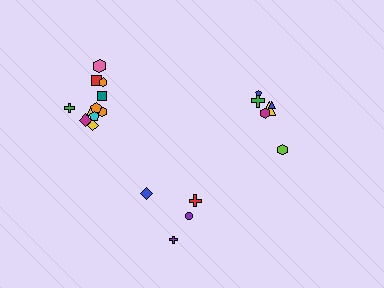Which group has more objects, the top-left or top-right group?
The top-left group.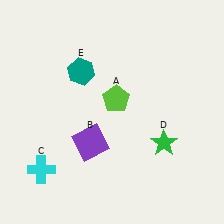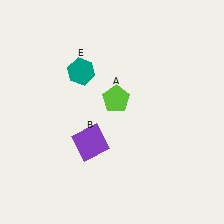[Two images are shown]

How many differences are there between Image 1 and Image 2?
There are 2 differences between the two images.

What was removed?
The green star (D), the cyan cross (C) were removed in Image 2.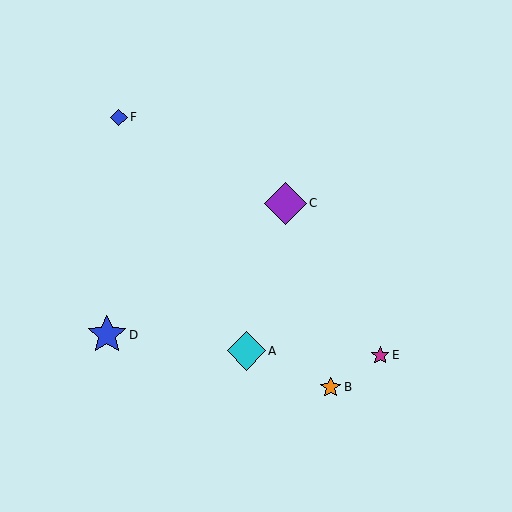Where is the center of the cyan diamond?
The center of the cyan diamond is at (246, 351).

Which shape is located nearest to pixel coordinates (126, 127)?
The blue diamond (labeled F) at (119, 117) is nearest to that location.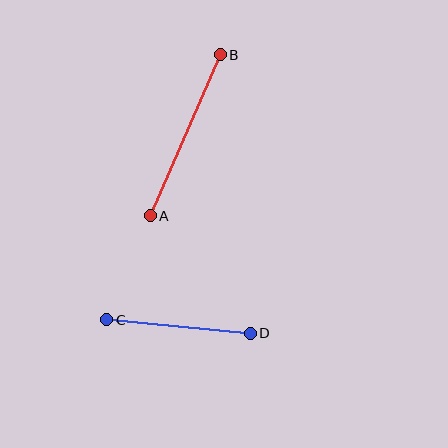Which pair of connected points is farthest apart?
Points A and B are farthest apart.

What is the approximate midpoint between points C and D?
The midpoint is at approximately (178, 327) pixels.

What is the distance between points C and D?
The distance is approximately 144 pixels.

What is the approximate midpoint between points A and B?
The midpoint is at approximately (185, 135) pixels.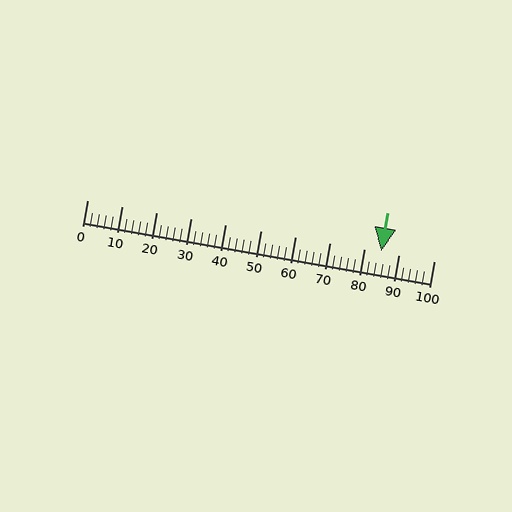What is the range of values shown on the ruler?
The ruler shows values from 0 to 100.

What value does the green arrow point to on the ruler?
The green arrow points to approximately 85.